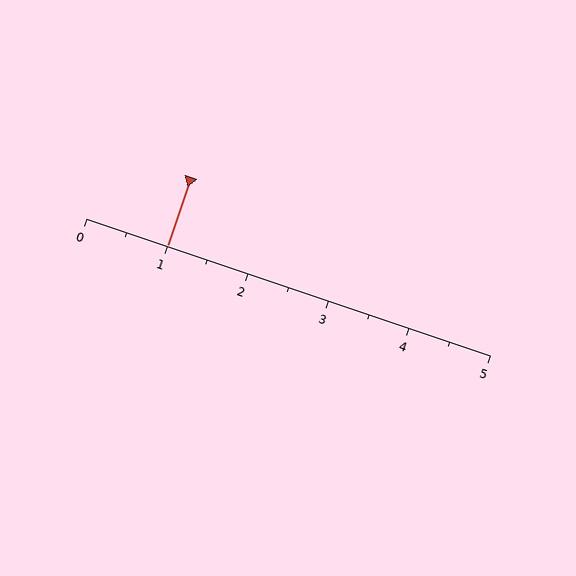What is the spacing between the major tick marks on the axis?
The major ticks are spaced 1 apart.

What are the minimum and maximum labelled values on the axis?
The axis runs from 0 to 5.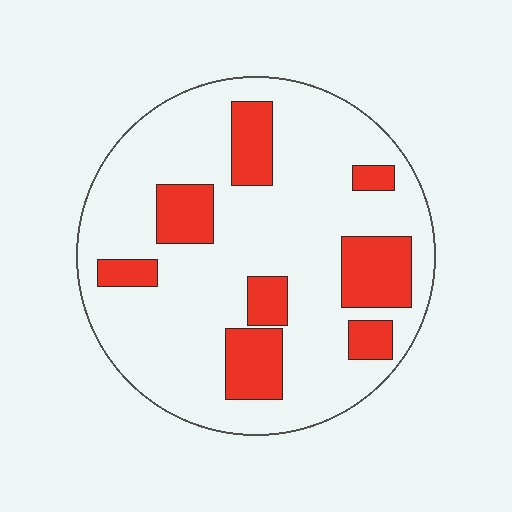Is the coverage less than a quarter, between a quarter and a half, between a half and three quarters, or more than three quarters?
Less than a quarter.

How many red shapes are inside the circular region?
8.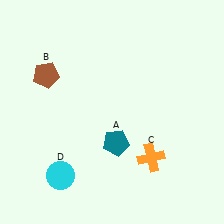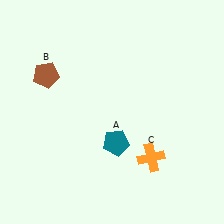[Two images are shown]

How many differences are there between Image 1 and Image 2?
There is 1 difference between the two images.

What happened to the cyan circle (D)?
The cyan circle (D) was removed in Image 2. It was in the bottom-left area of Image 1.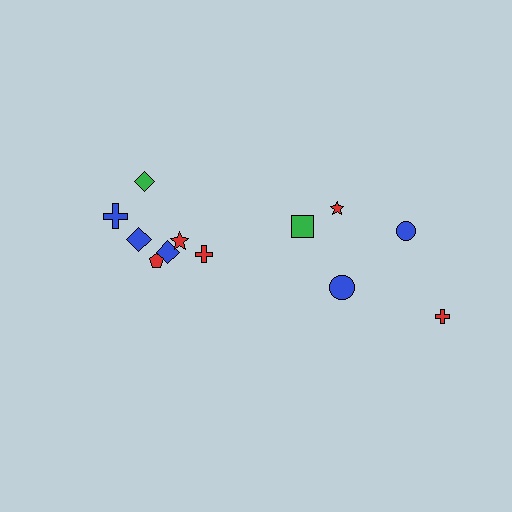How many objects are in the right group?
There are 5 objects.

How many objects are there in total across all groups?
There are 12 objects.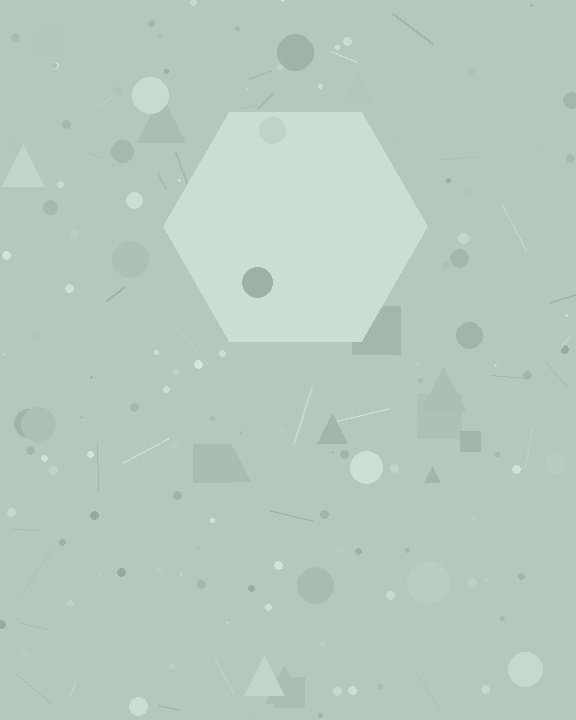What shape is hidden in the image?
A hexagon is hidden in the image.